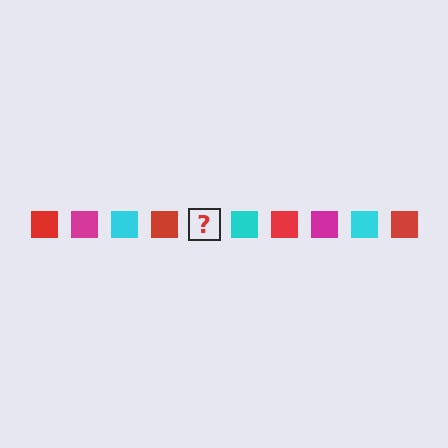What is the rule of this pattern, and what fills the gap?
The rule is that the pattern cycles through red, magenta, cyan squares. The gap should be filled with a magenta square.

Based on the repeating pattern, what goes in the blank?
The blank should be a magenta square.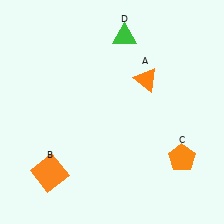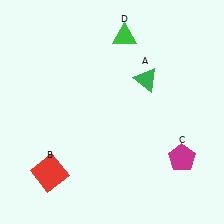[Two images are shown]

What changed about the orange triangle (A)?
In Image 1, A is orange. In Image 2, it changed to green.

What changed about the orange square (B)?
In Image 1, B is orange. In Image 2, it changed to red.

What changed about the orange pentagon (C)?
In Image 1, C is orange. In Image 2, it changed to magenta.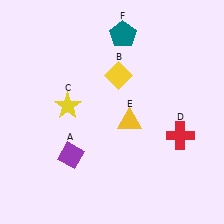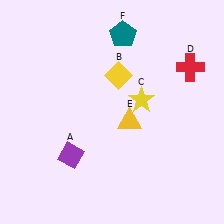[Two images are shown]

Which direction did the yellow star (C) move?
The yellow star (C) moved right.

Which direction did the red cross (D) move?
The red cross (D) moved up.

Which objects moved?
The objects that moved are: the yellow star (C), the red cross (D).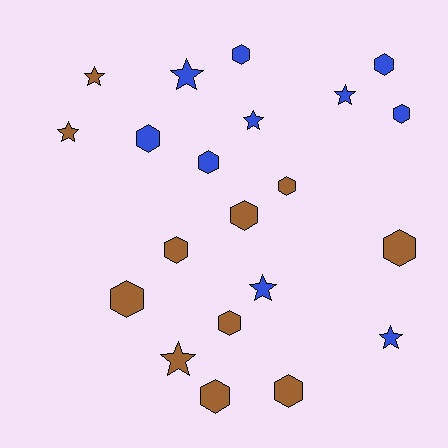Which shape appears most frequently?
Hexagon, with 13 objects.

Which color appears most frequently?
Brown, with 11 objects.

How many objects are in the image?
There are 21 objects.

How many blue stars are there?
There are 5 blue stars.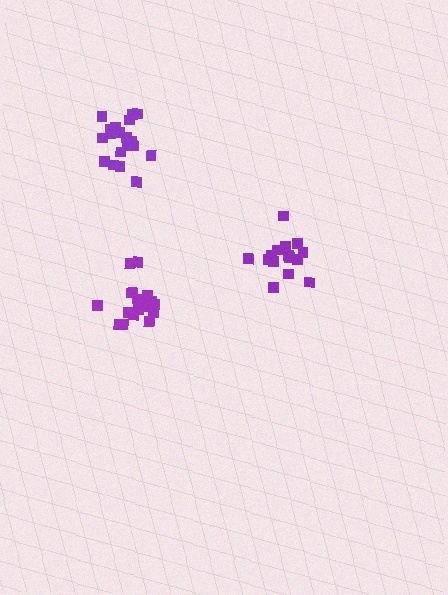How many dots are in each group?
Group 1: 15 dots, Group 2: 20 dots, Group 3: 20 dots (55 total).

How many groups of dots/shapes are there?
There are 3 groups.